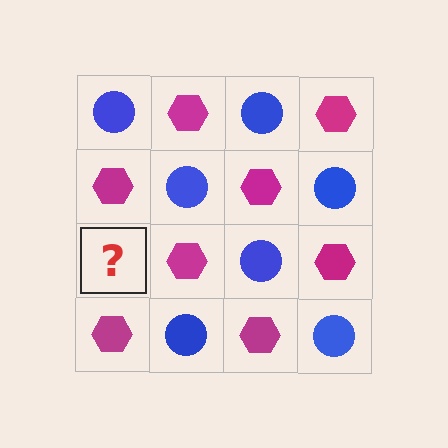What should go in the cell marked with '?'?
The missing cell should contain a blue circle.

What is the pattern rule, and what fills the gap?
The rule is that it alternates blue circle and magenta hexagon in a checkerboard pattern. The gap should be filled with a blue circle.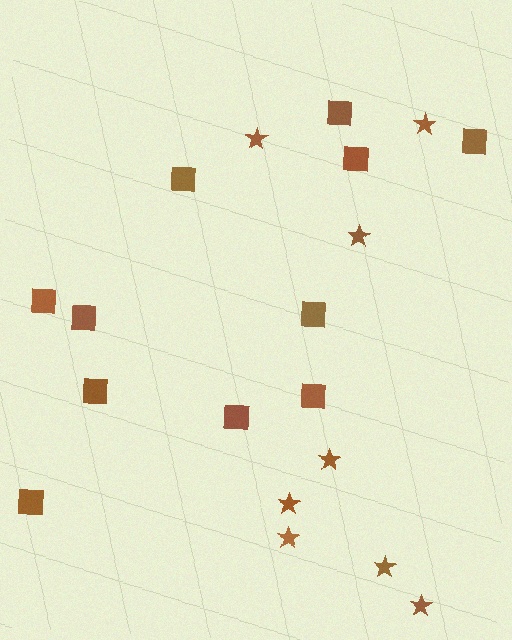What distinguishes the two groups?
There are 2 groups: one group of squares (11) and one group of stars (8).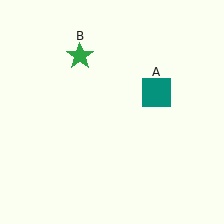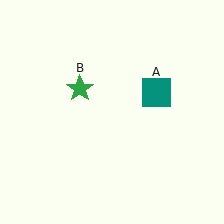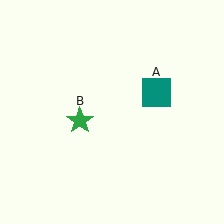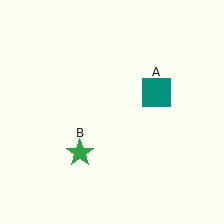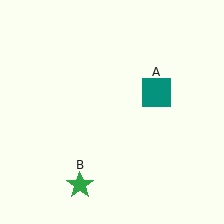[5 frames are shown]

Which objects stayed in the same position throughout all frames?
Teal square (object A) remained stationary.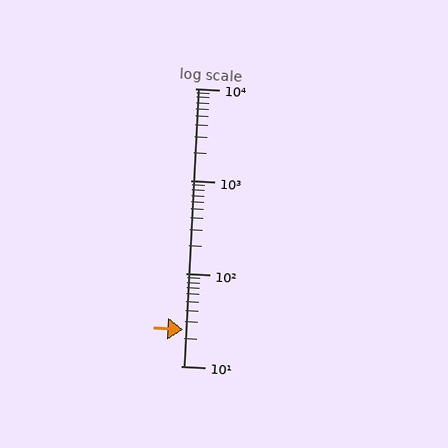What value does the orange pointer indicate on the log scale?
The pointer indicates approximately 25.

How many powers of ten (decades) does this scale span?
The scale spans 3 decades, from 10 to 10000.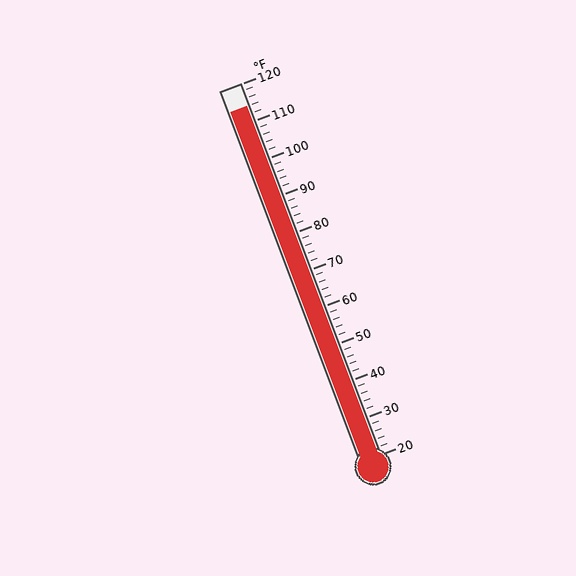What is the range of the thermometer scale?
The thermometer scale ranges from 20°F to 120°F.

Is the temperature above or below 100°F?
The temperature is above 100°F.